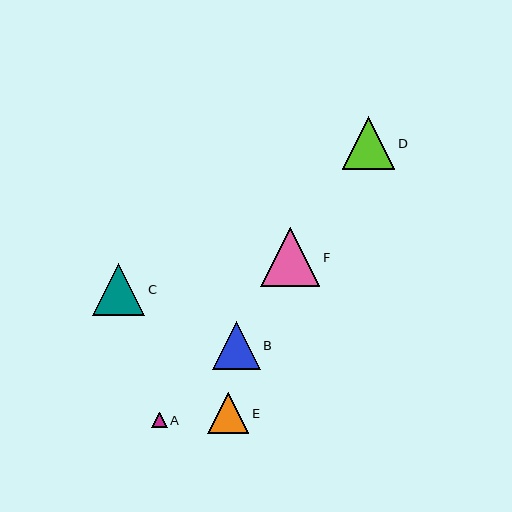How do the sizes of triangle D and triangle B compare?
Triangle D and triangle B are approximately the same size.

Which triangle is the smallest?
Triangle A is the smallest with a size of approximately 15 pixels.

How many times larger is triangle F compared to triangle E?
Triangle F is approximately 1.4 times the size of triangle E.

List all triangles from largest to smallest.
From largest to smallest: F, C, D, B, E, A.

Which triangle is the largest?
Triangle F is the largest with a size of approximately 59 pixels.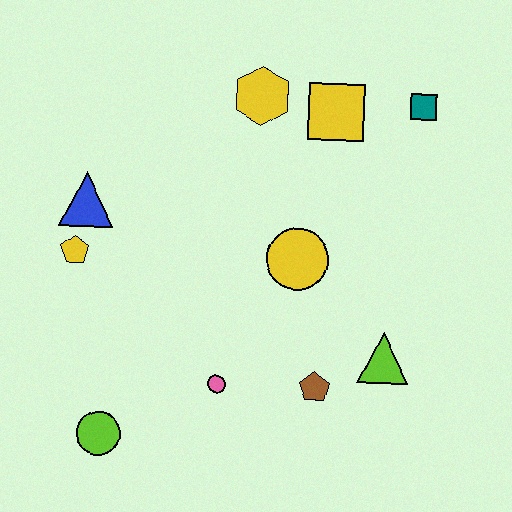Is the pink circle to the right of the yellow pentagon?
Yes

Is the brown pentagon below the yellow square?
Yes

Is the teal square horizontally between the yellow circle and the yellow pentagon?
No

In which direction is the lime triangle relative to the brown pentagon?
The lime triangle is to the right of the brown pentagon.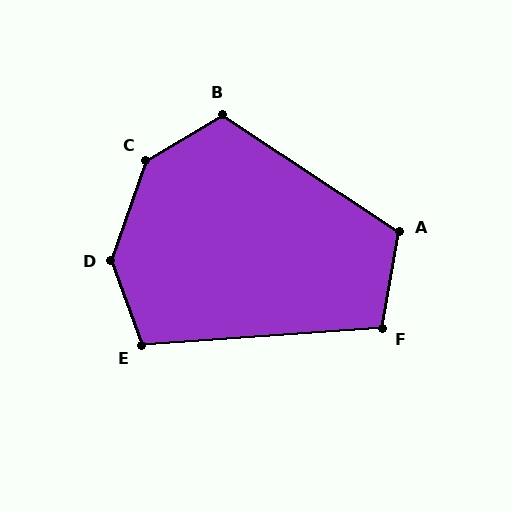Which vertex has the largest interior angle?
C, at approximately 141 degrees.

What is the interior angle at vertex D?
Approximately 141 degrees (obtuse).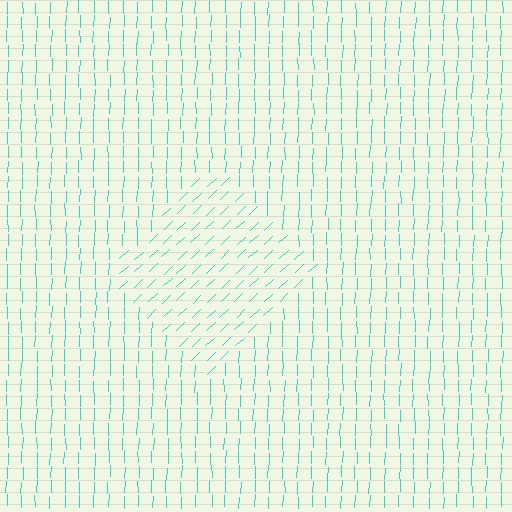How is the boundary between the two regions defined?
The boundary is defined purely by a change in line orientation (approximately 45 degrees difference). All lines are the same color and thickness.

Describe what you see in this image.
The image is filled with small cyan line segments. A diamond region in the image has lines oriented differently from the surrounding lines, creating a visible texture boundary.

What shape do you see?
I see a diamond.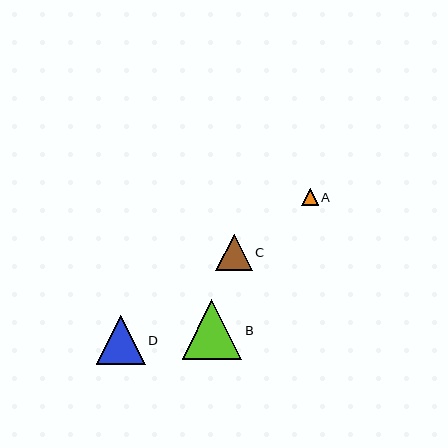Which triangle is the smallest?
Triangle A is the smallest with a size of approximately 16 pixels.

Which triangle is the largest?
Triangle B is the largest with a size of approximately 60 pixels.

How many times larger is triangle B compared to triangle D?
Triangle B is approximately 1.2 times the size of triangle D.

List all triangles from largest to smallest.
From largest to smallest: B, D, C, A.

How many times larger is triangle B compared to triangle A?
Triangle B is approximately 3.7 times the size of triangle A.